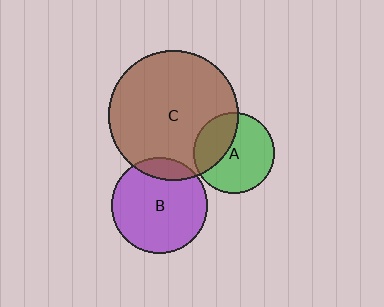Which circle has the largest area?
Circle C (brown).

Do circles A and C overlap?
Yes.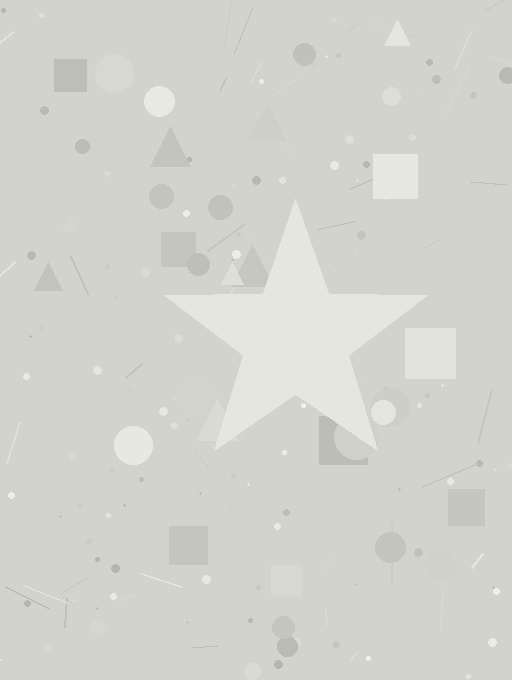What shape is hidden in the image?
A star is hidden in the image.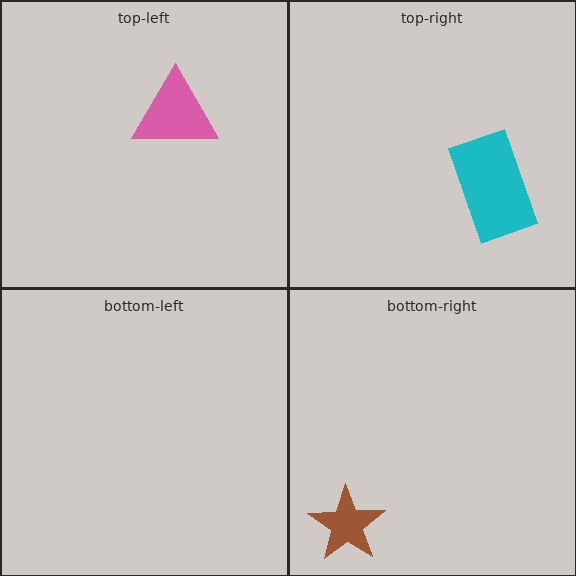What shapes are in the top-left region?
The pink triangle.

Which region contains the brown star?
The bottom-right region.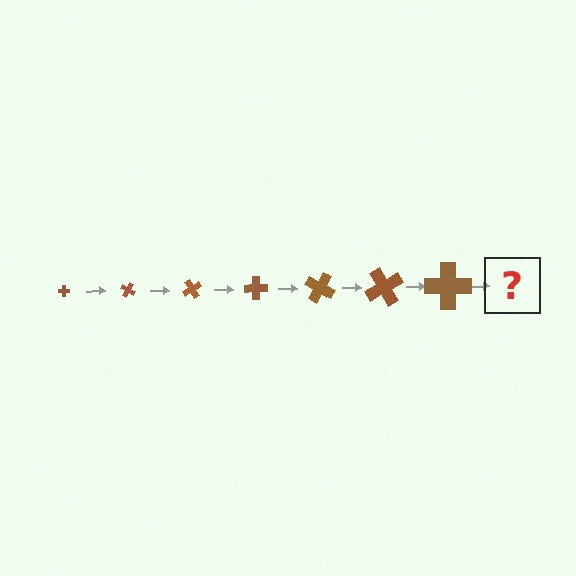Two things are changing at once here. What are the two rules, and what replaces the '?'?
The two rules are that the cross grows larger each step and it rotates 30 degrees each step. The '?' should be a cross, larger than the previous one and rotated 210 degrees from the start.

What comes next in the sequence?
The next element should be a cross, larger than the previous one and rotated 210 degrees from the start.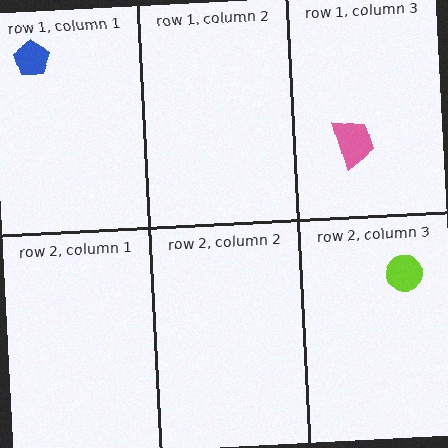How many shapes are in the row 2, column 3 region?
1.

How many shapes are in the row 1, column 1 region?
1.